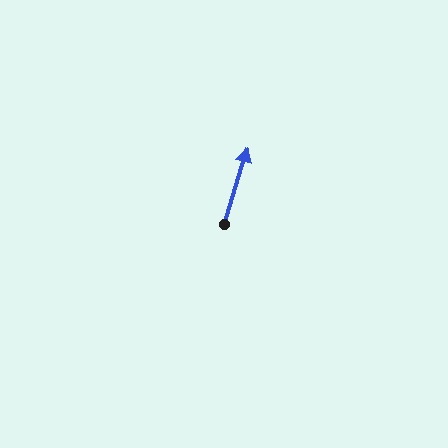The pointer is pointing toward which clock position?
Roughly 1 o'clock.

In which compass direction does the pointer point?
North.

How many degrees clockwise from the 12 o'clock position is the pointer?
Approximately 17 degrees.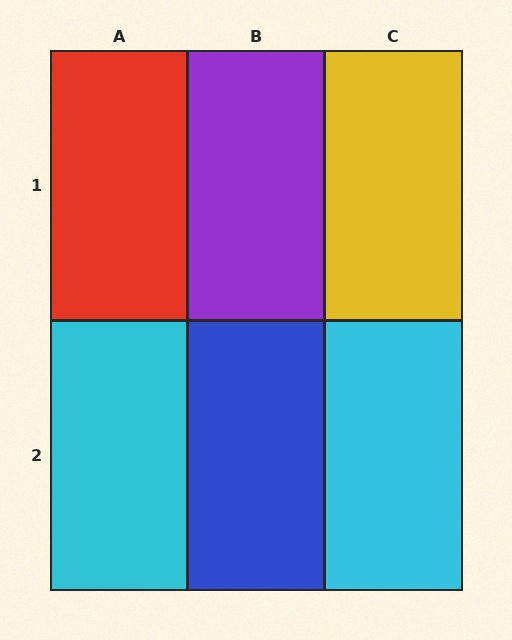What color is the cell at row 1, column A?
Red.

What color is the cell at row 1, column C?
Yellow.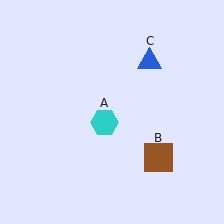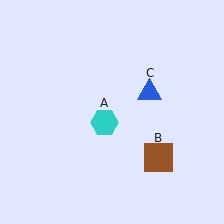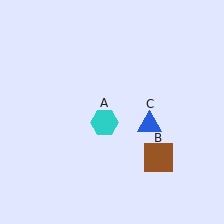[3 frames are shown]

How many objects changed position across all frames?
1 object changed position: blue triangle (object C).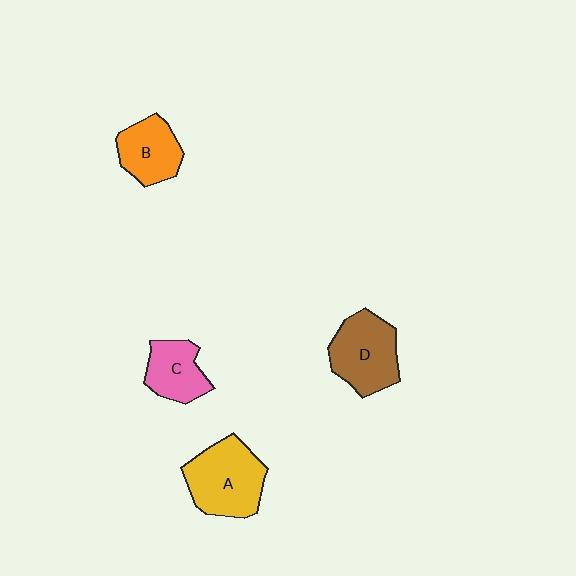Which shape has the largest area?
Shape A (yellow).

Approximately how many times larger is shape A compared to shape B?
Approximately 1.5 times.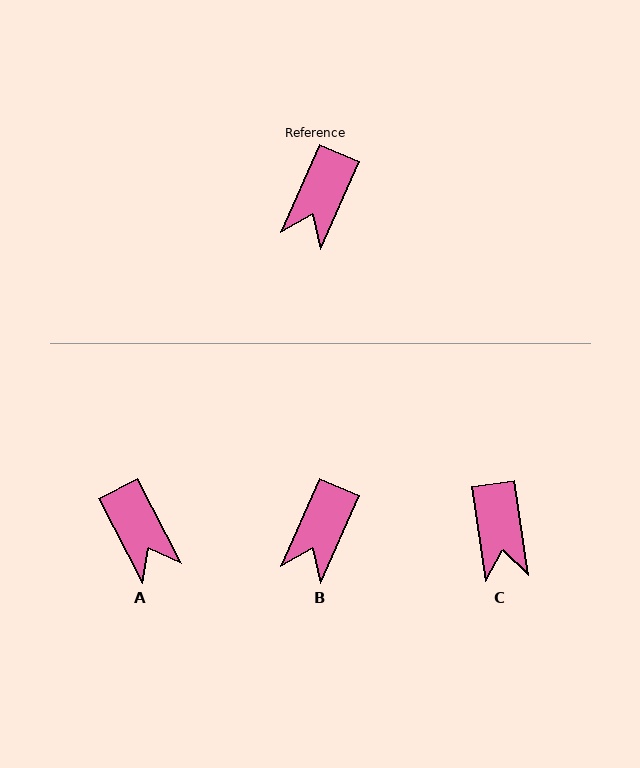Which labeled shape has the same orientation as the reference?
B.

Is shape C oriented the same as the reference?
No, it is off by about 32 degrees.